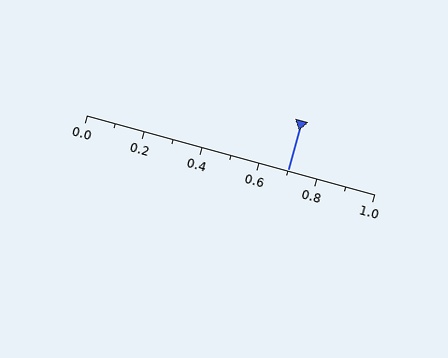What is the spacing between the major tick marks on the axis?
The major ticks are spaced 0.2 apart.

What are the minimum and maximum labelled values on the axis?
The axis runs from 0.0 to 1.0.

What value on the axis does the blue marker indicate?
The marker indicates approximately 0.7.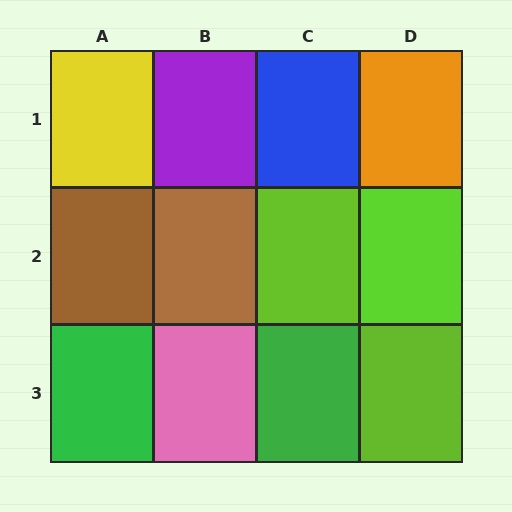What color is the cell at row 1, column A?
Yellow.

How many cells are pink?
1 cell is pink.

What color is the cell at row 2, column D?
Lime.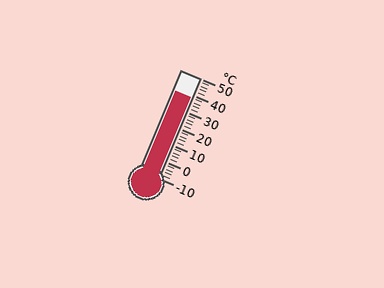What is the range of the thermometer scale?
The thermometer scale ranges from -10°C to 50°C.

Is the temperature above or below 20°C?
The temperature is above 20°C.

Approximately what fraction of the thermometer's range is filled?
The thermometer is filled to approximately 80% of its range.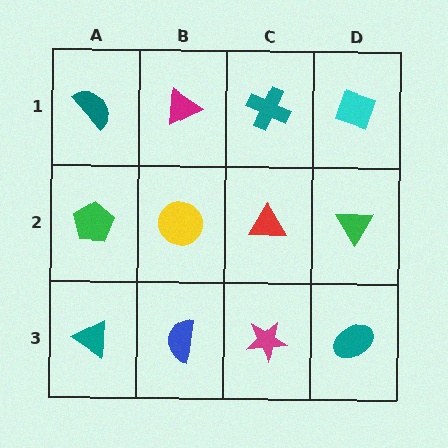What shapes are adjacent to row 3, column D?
A green triangle (row 2, column D), a magenta star (row 3, column C).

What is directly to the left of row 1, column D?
A teal cross.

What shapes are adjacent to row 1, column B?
A yellow circle (row 2, column B), a teal semicircle (row 1, column A), a teal cross (row 1, column C).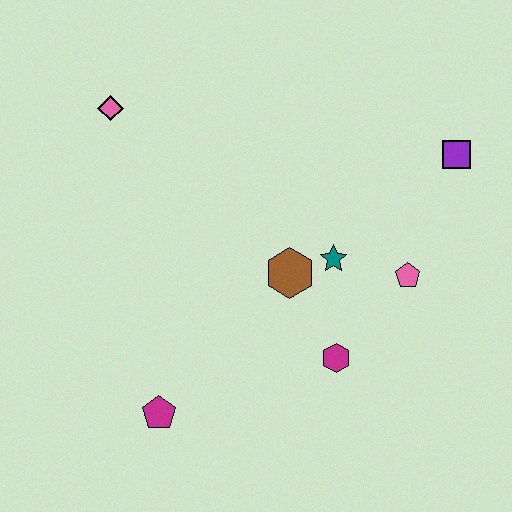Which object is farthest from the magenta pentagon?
The purple square is farthest from the magenta pentagon.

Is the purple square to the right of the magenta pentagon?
Yes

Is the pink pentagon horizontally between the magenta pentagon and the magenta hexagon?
No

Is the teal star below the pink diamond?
Yes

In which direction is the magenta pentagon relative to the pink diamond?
The magenta pentagon is below the pink diamond.